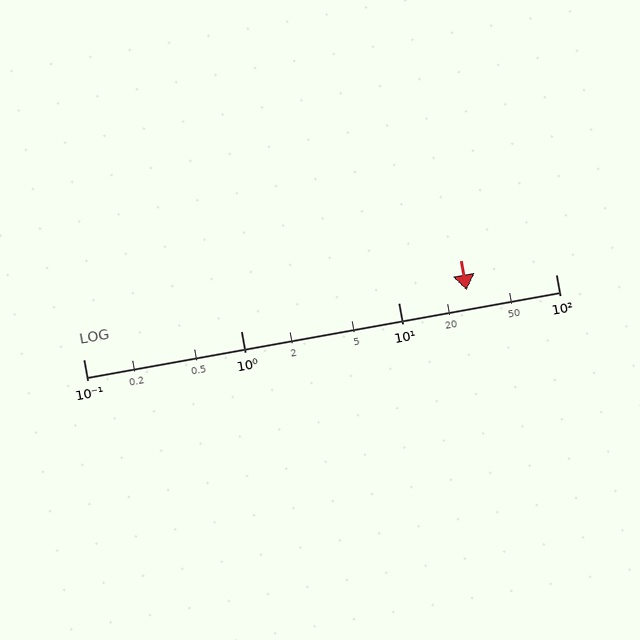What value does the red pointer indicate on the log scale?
The pointer indicates approximately 27.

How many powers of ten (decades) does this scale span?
The scale spans 3 decades, from 0.1 to 100.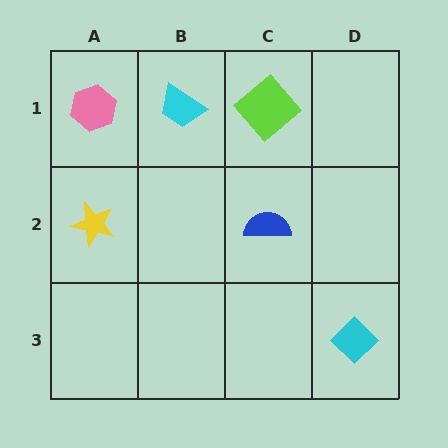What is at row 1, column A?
A pink hexagon.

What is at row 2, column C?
A blue semicircle.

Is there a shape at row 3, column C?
No, that cell is empty.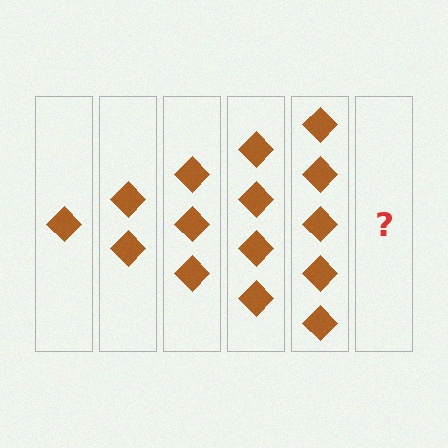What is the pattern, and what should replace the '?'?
The pattern is that each step adds one more diamond. The '?' should be 6 diamonds.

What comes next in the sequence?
The next element should be 6 diamonds.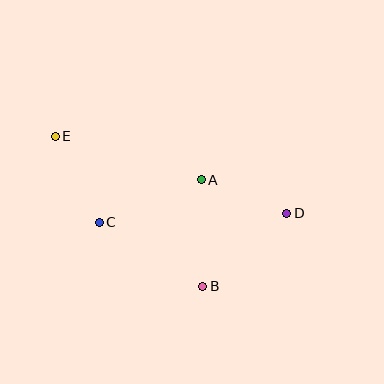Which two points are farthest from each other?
Points D and E are farthest from each other.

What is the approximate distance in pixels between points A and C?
The distance between A and C is approximately 111 pixels.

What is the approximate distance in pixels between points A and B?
The distance between A and B is approximately 106 pixels.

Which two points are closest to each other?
Points A and D are closest to each other.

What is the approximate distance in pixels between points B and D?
The distance between B and D is approximately 111 pixels.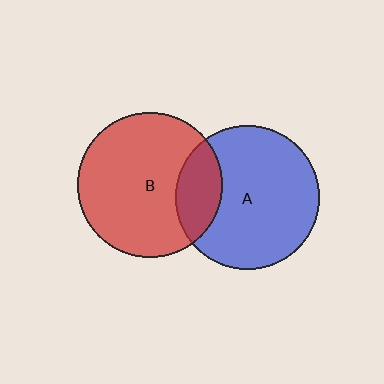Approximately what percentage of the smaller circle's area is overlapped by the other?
Approximately 20%.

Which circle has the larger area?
Circle B (red).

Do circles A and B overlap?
Yes.